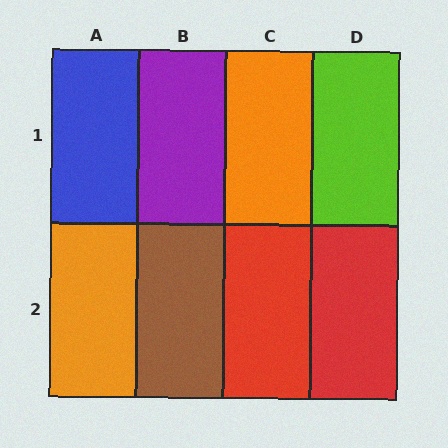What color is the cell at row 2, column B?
Brown.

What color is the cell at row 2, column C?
Red.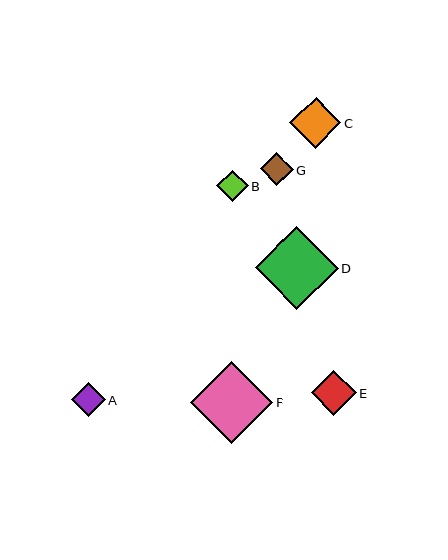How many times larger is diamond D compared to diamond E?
Diamond D is approximately 1.9 times the size of diamond E.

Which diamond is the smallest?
Diamond B is the smallest with a size of approximately 32 pixels.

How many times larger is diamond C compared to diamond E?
Diamond C is approximately 1.2 times the size of diamond E.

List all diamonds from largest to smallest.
From largest to smallest: D, F, C, E, A, G, B.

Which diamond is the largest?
Diamond D is the largest with a size of approximately 83 pixels.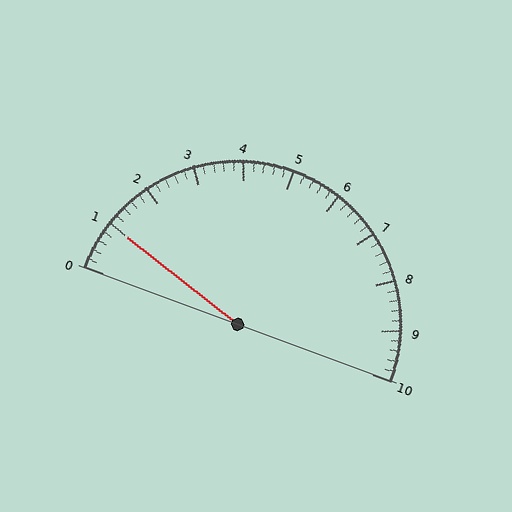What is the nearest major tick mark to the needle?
The nearest major tick mark is 1.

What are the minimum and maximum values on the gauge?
The gauge ranges from 0 to 10.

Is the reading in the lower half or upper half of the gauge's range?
The reading is in the lower half of the range (0 to 10).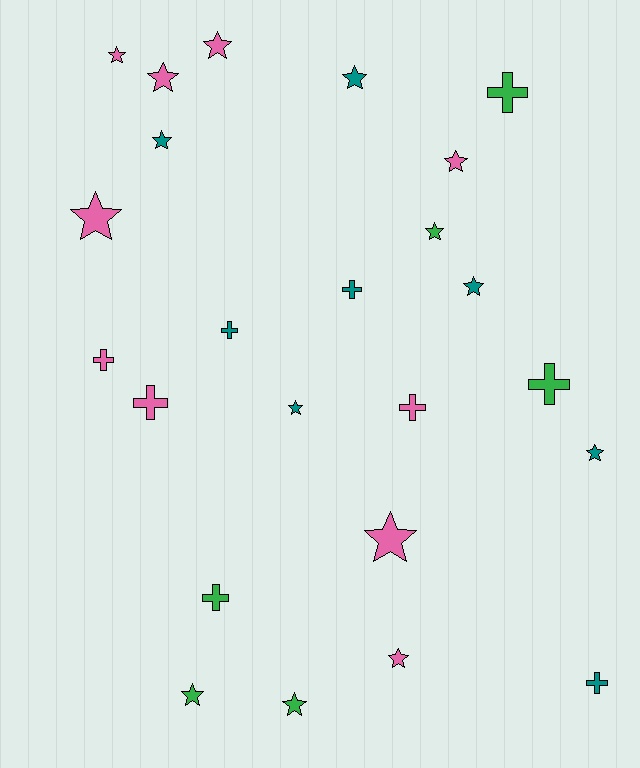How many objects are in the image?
There are 24 objects.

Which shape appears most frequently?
Star, with 15 objects.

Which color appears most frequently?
Pink, with 10 objects.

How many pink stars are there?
There are 7 pink stars.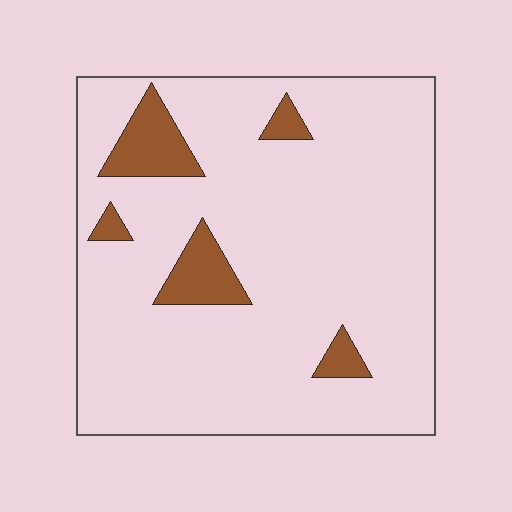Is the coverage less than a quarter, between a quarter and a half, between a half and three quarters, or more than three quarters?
Less than a quarter.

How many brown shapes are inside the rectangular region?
5.